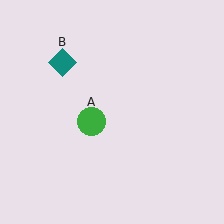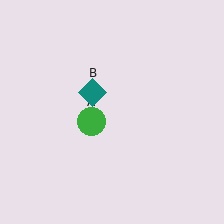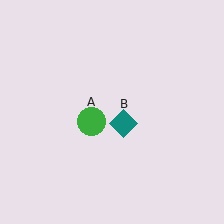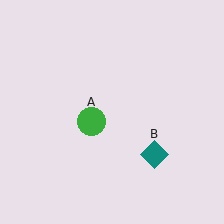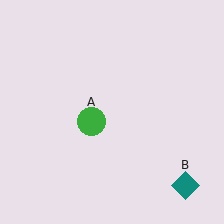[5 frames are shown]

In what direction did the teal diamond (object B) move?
The teal diamond (object B) moved down and to the right.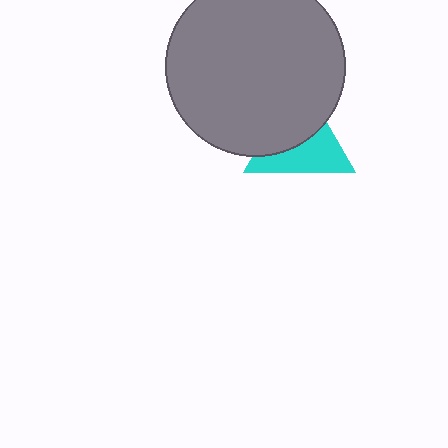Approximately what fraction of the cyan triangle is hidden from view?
Roughly 50% of the cyan triangle is hidden behind the gray circle.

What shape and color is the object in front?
The object in front is a gray circle.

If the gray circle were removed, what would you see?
You would see the complete cyan triangle.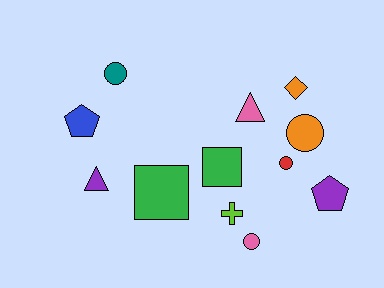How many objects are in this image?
There are 12 objects.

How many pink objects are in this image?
There are 2 pink objects.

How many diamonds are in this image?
There is 1 diamond.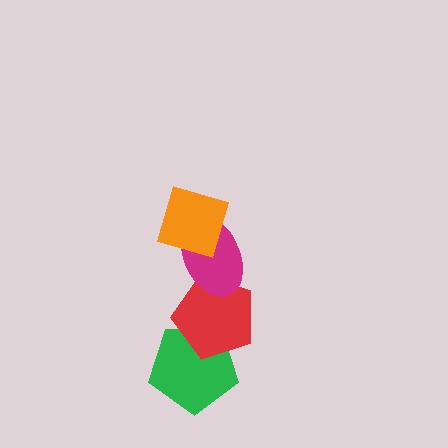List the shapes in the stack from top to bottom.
From top to bottom: the orange diamond, the magenta ellipse, the red pentagon, the green pentagon.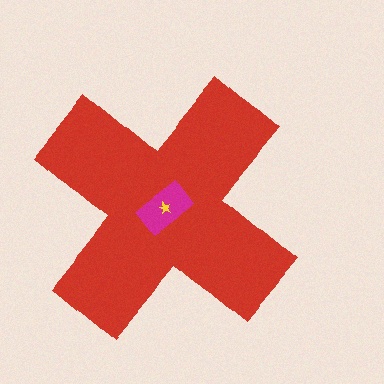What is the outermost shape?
The red cross.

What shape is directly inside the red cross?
The magenta rectangle.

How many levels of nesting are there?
3.